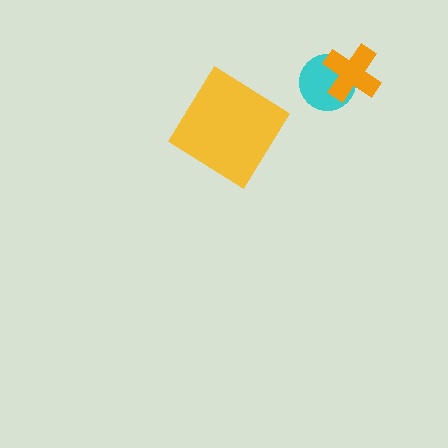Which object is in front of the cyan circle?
The orange cross is in front of the cyan circle.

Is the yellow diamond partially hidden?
No, no other shape covers it.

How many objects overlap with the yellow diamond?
0 objects overlap with the yellow diamond.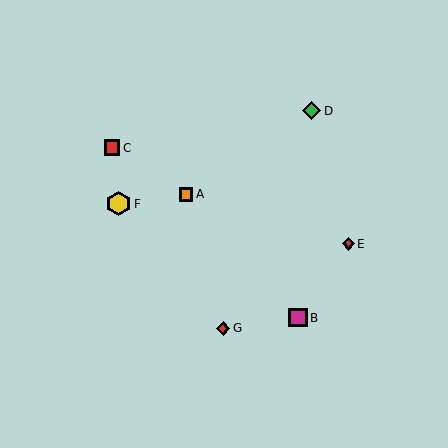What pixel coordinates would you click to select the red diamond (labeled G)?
Click at (223, 328) to select the red diamond G.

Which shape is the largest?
The yellow hexagon (labeled F) is the largest.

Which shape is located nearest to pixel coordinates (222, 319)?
The red diamond (labeled G) at (223, 328) is nearest to that location.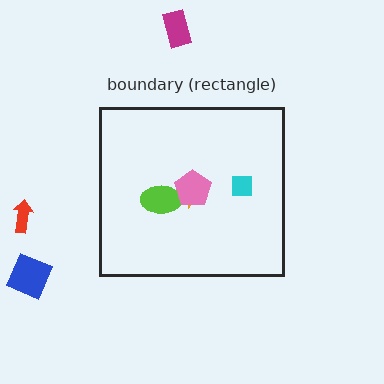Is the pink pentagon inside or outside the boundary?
Inside.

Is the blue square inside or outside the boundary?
Outside.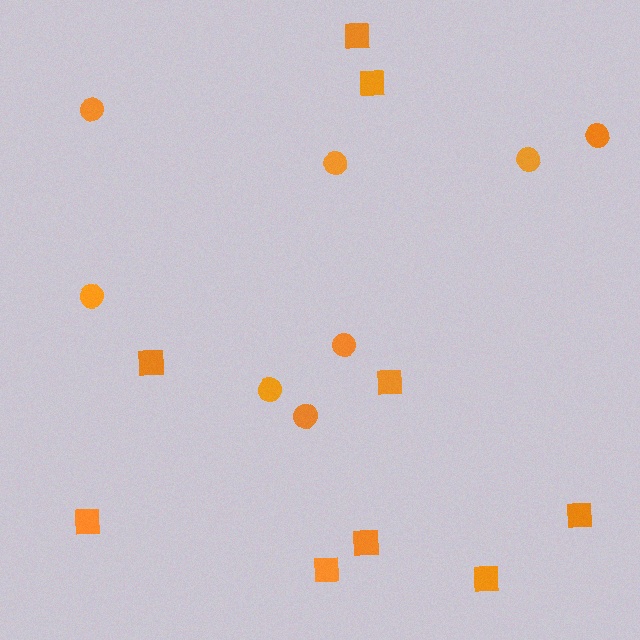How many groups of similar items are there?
There are 2 groups: one group of squares (9) and one group of circles (8).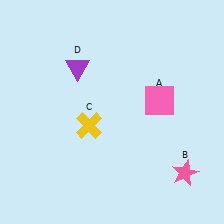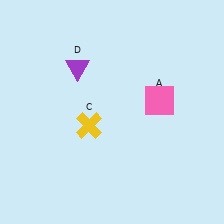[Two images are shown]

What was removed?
The pink star (B) was removed in Image 2.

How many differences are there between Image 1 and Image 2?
There is 1 difference between the two images.